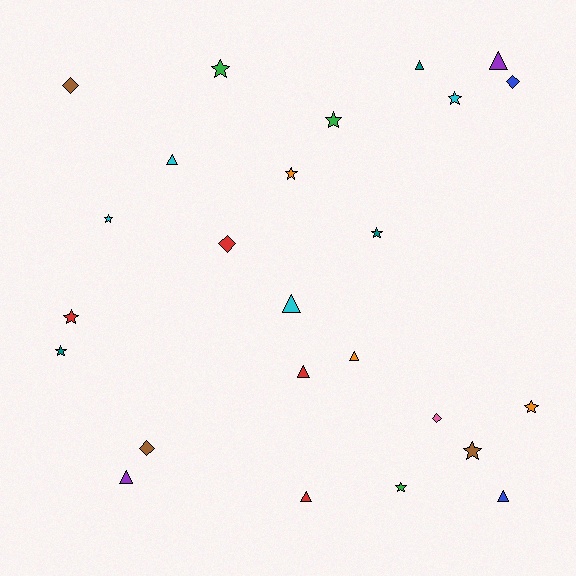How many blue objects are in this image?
There are 2 blue objects.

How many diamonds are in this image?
There are 5 diamonds.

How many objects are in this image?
There are 25 objects.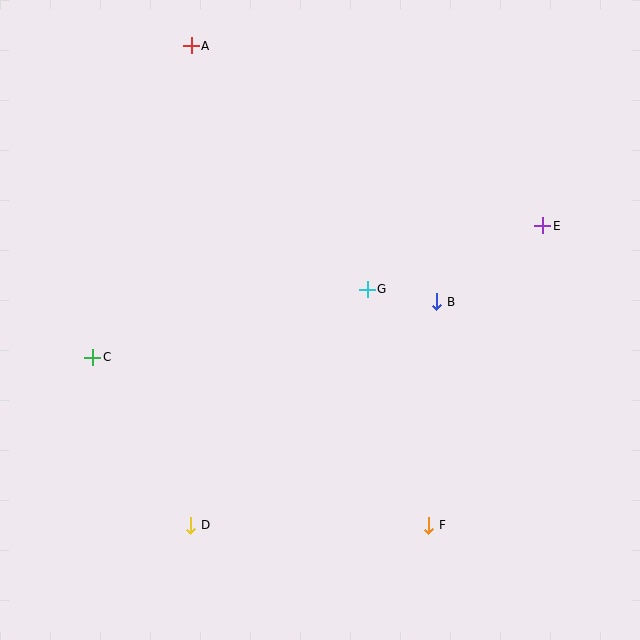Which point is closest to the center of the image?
Point G at (367, 289) is closest to the center.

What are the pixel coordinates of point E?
Point E is at (543, 226).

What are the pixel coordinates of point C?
Point C is at (93, 357).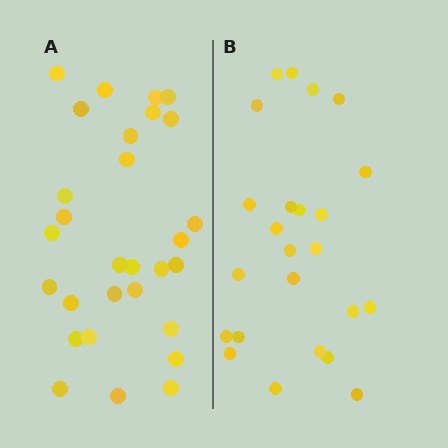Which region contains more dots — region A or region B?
Region A (the left region) has more dots.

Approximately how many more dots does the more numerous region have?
Region A has about 5 more dots than region B.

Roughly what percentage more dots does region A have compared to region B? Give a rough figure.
About 20% more.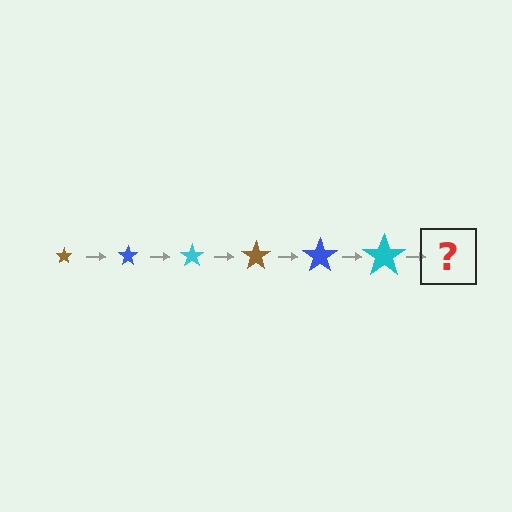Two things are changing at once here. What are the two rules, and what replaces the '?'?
The two rules are that the star grows larger each step and the color cycles through brown, blue, and cyan. The '?' should be a brown star, larger than the previous one.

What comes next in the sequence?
The next element should be a brown star, larger than the previous one.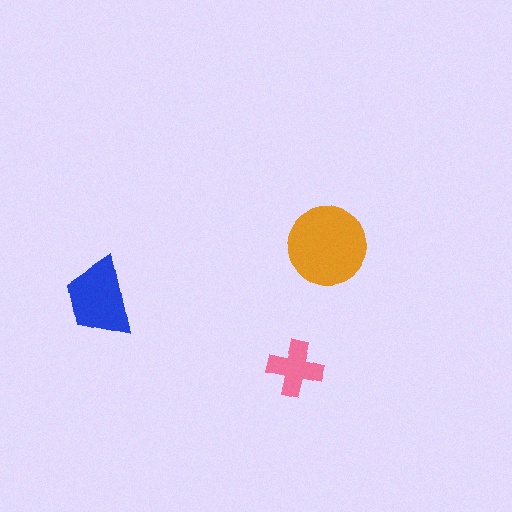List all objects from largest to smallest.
The orange circle, the blue trapezoid, the pink cross.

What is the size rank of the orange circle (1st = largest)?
1st.